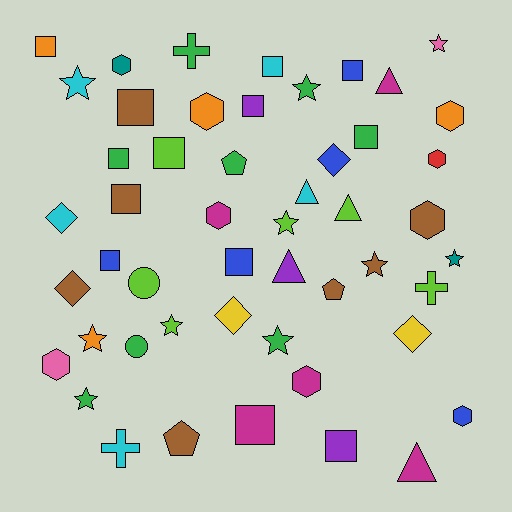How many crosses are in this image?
There are 3 crosses.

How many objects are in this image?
There are 50 objects.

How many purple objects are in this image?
There are 3 purple objects.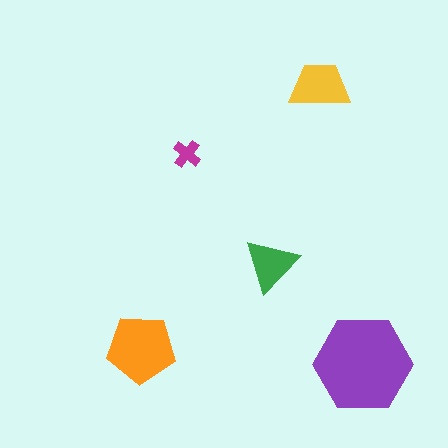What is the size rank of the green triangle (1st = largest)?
4th.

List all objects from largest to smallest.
The purple hexagon, the orange pentagon, the yellow trapezoid, the green triangle, the magenta cross.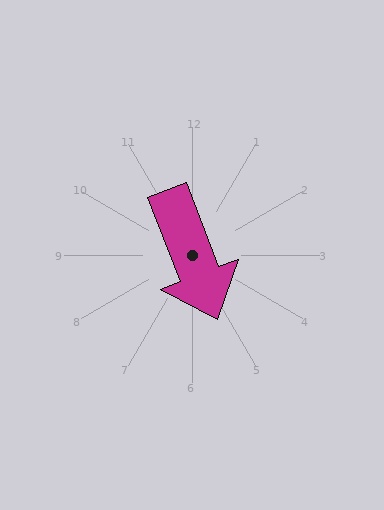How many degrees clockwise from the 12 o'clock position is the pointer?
Approximately 159 degrees.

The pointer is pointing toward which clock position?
Roughly 5 o'clock.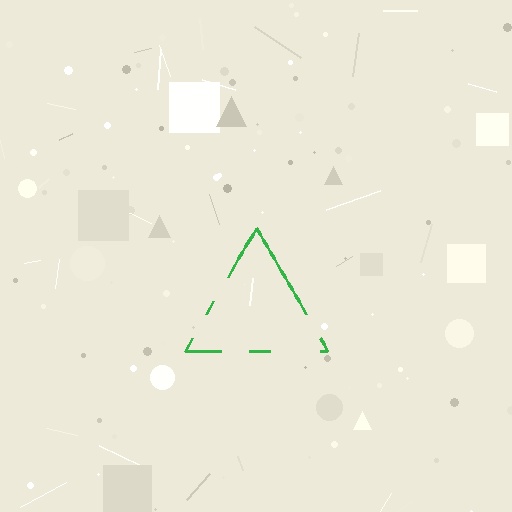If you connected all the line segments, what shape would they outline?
They would outline a triangle.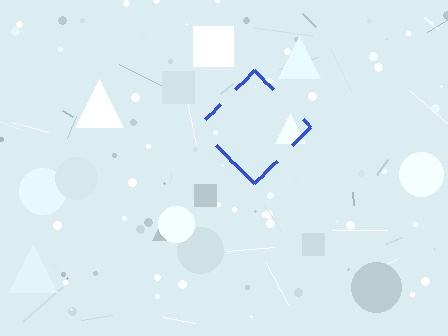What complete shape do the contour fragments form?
The contour fragments form a diamond.